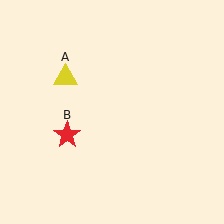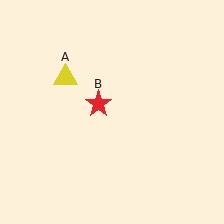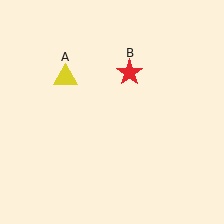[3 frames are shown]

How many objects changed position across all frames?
1 object changed position: red star (object B).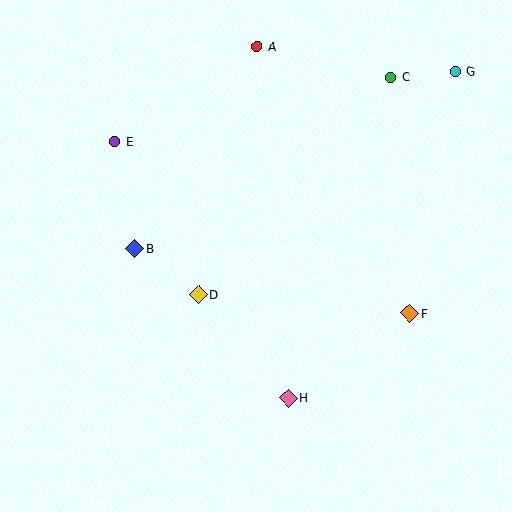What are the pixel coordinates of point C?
Point C is at (391, 78).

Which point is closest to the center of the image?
Point D at (198, 295) is closest to the center.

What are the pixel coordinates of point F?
Point F is at (410, 313).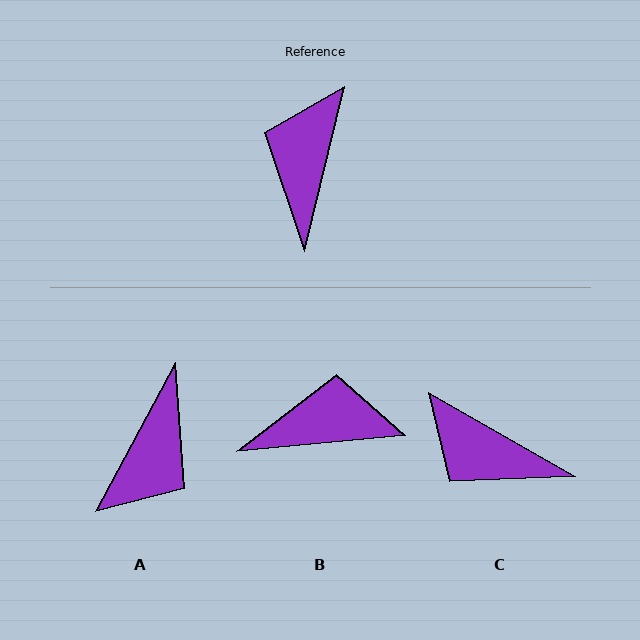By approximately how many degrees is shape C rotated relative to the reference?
Approximately 74 degrees counter-clockwise.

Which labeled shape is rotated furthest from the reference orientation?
A, about 165 degrees away.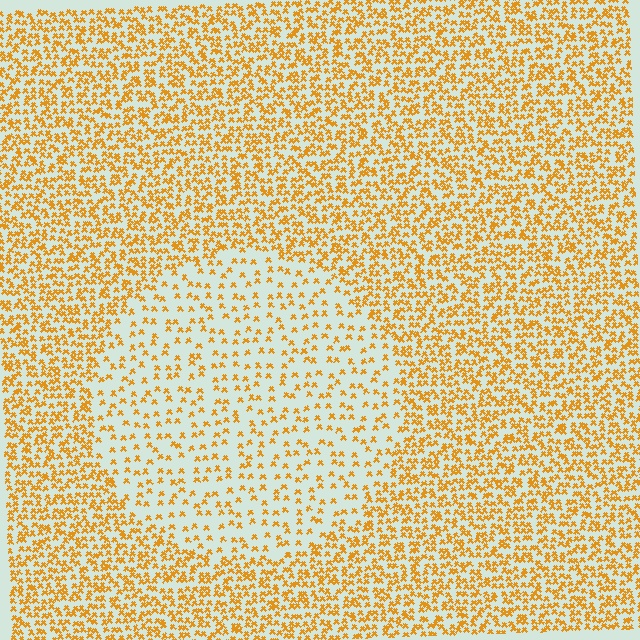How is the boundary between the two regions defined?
The boundary is defined by a change in element density (approximately 2.3x ratio). All elements are the same color, size, and shape.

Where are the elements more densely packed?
The elements are more densely packed outside the circle boundary.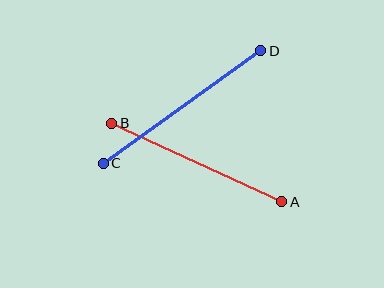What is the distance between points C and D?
The distance is approximately 194 pixels.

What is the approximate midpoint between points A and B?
The midpoint is at approximately (197, 163) pixels.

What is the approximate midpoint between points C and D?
The midpoint is at approximately (182, 107) pixels.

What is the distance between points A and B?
The distance is approximately 187 pixels.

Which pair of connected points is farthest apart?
Points C and D are farthest apart.